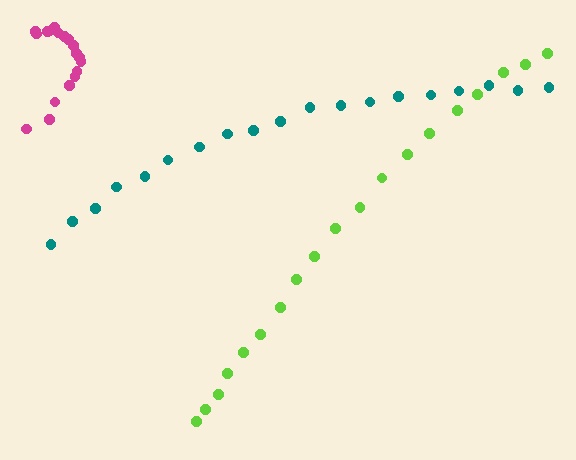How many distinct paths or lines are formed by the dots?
There are 3 distinct paths.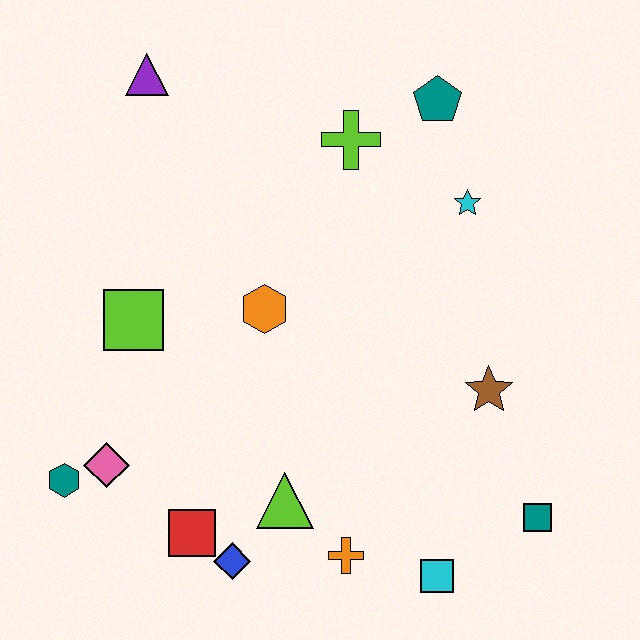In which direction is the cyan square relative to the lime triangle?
The cyan square is to the right of the lime triangle.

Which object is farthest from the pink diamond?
The teal pentagon is farthest from the pink diamond.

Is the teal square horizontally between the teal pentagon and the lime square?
No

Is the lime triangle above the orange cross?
Yes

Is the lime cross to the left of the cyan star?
Yes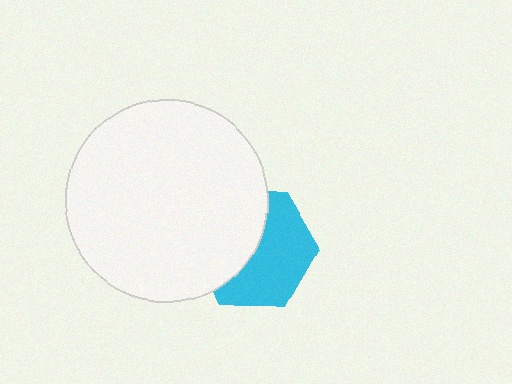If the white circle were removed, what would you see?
You would see the complete cyan hexagon.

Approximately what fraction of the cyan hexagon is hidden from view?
Roughly 46% of the cyan hexagon is hidden behind the white circle.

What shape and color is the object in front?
The object in front is a white circle.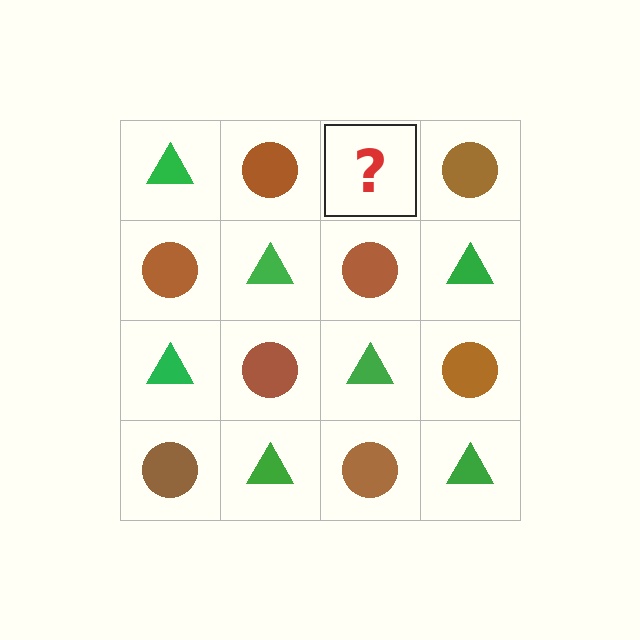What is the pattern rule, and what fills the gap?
The rule is that it alternates green triangle and brown circle in a checkerboard pattern. The gap should be filled with a green triangle.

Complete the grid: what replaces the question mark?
The question mark should be replaced with a green triangle.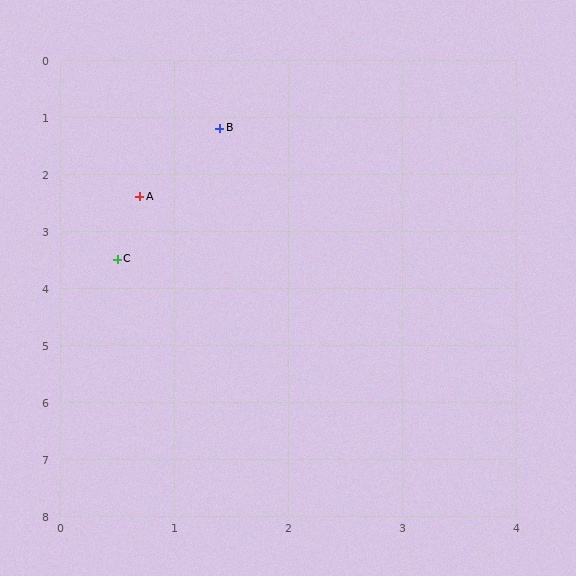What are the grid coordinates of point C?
Point C is at approximately (0.5, 3.5).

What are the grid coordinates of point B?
Point B is at approximately (1.4, 1.2).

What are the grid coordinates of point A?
Point A is at approximately (0.7, 2.4).